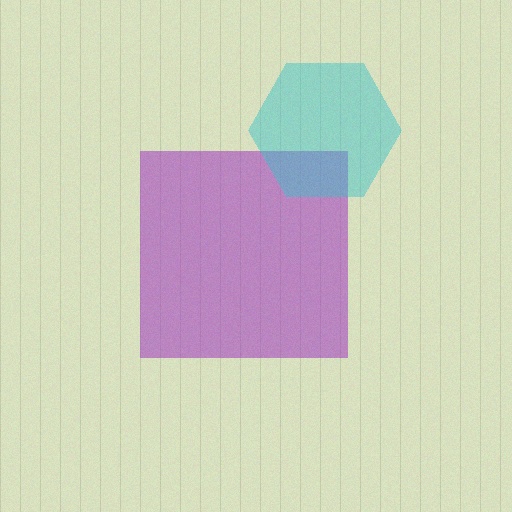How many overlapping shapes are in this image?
There are 2 overlapping shapes in the image.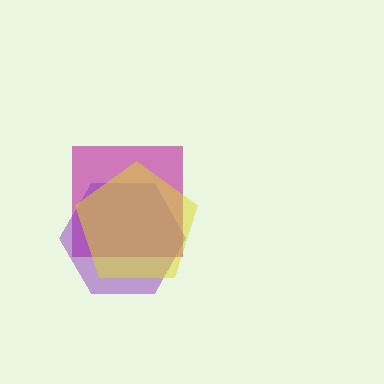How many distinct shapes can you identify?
There are 3 distinct shapes: a magenta square, a purple hexagon, a yellow pentagon.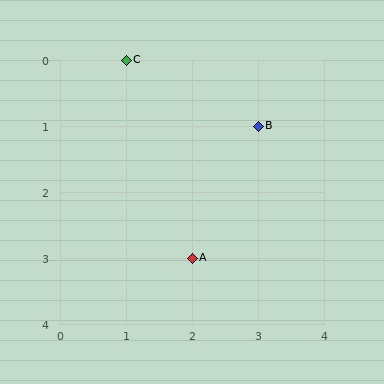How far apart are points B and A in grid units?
Points B and A are 1 column and 2 rows apart (about 2.2 grid units diagonally).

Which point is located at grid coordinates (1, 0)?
Point C is at (1, 0).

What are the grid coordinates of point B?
Point B is at grid coordinates (3, 1).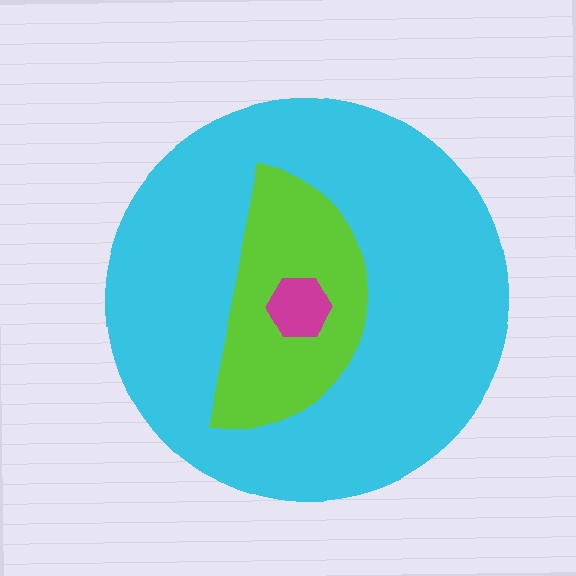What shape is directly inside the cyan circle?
The lime semicircle.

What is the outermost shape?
The cyan circle.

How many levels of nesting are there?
3.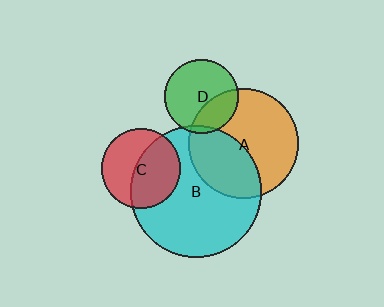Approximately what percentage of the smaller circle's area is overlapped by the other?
Approximately 40%.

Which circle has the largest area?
Circle B (cyan).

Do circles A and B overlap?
Yes.